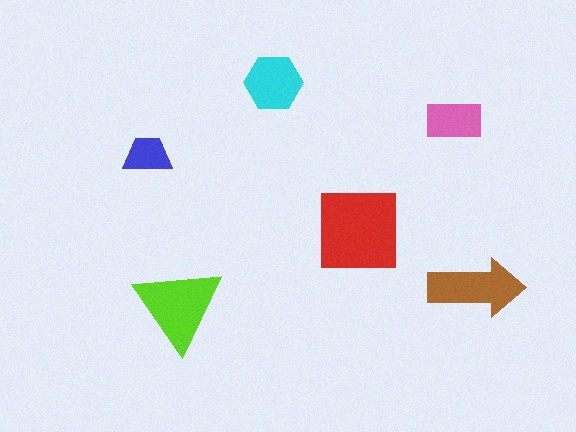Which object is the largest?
The red square.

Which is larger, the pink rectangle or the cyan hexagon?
The cyan hexagon.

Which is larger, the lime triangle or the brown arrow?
The lime triangle.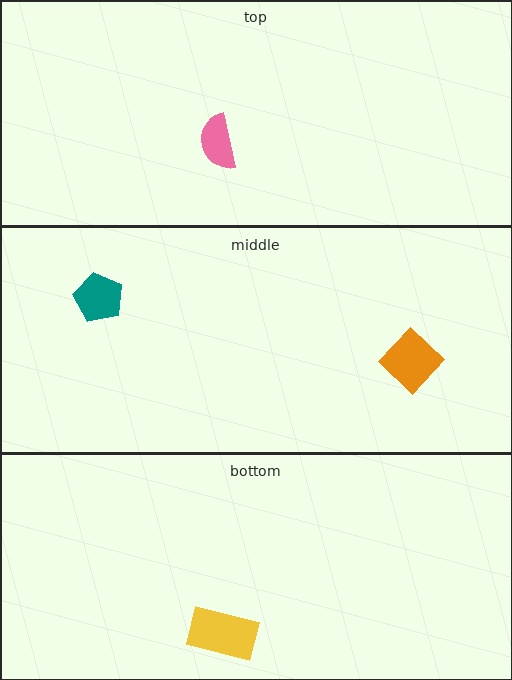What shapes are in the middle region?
The teal pentagon, the orange diamond.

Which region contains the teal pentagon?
The middle region.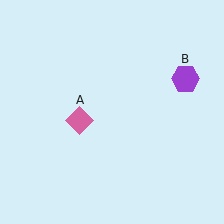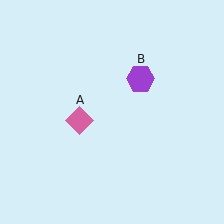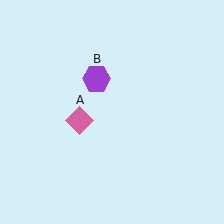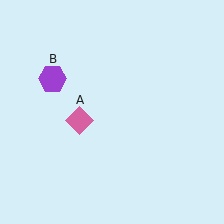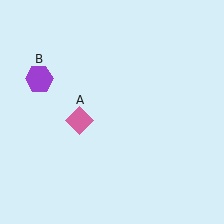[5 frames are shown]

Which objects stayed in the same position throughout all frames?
Pink diamond (object A) remained stationary.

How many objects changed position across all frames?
1 object changed position: purple hexagon (object B).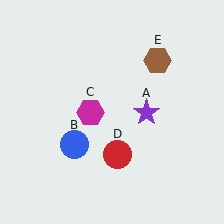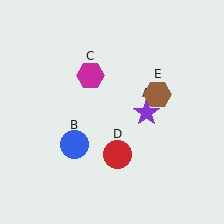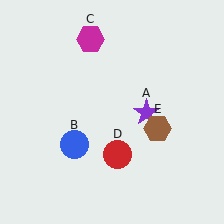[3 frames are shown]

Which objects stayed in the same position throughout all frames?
Purple star (object A) and blue circle (object B) and red circle (object D) remained stationary.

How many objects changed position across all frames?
2 objects changed position: magenta hexagon (object C), brown hexagon (object E).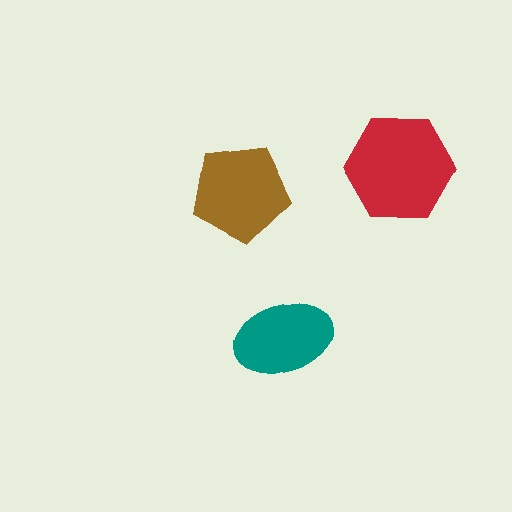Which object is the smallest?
The teal ellipse.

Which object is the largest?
The red hexagon.